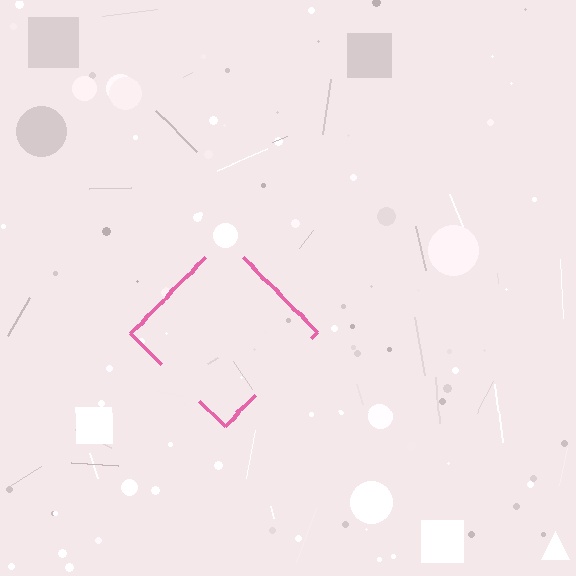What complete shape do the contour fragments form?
The contour fragments form a diamond.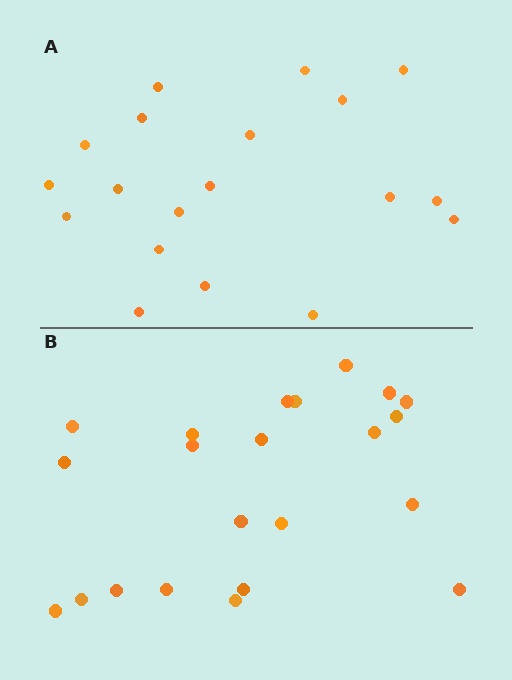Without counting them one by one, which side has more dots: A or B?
Region B (the bottom region) has more dots.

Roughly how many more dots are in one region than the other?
Region B has just a few more — roughly 2 or 3 more dots than region A.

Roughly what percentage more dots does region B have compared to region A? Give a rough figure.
About 15% more.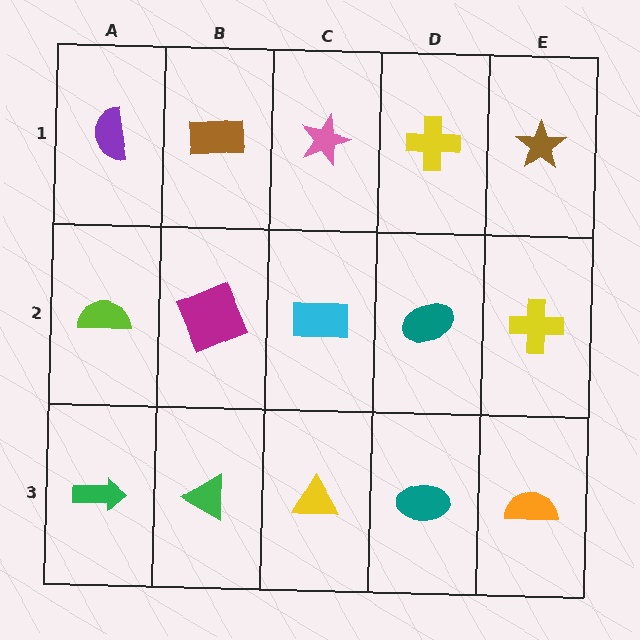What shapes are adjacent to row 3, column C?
A cyan rectangle (row 2, column C), a green triangle (row 3, column B), a teal ellipse (row 3, column D).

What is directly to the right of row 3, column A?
A green triangle.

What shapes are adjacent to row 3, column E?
A yellow cross (row 2, column E), a teal ellipse (row 3, column D).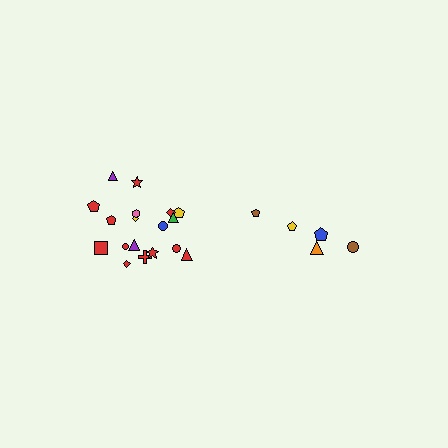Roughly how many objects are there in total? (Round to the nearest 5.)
Roughly 25 objects in total.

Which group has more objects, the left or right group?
The left group.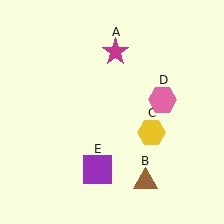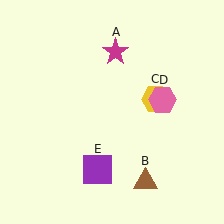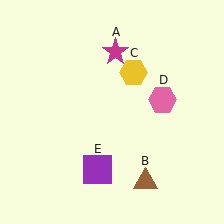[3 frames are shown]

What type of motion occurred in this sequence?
The yellow hexagon (object C) rotated counterclockwise around the center of the scene.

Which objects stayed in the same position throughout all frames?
Magenta star (object A) and brown triangle (object B) and pink hexagon (object D) and purple square (object E) remained stationary.